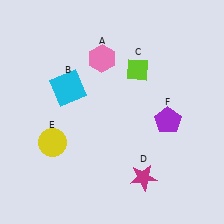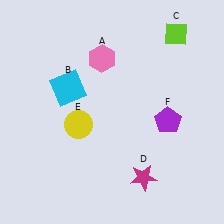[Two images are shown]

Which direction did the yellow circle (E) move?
The yellow circle (E) moved right.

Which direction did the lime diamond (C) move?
The lime diamond (C) moved right.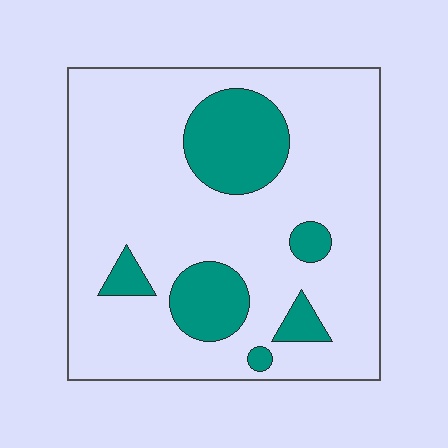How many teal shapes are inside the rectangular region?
6.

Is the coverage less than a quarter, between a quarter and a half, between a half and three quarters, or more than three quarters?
Less than a quarter.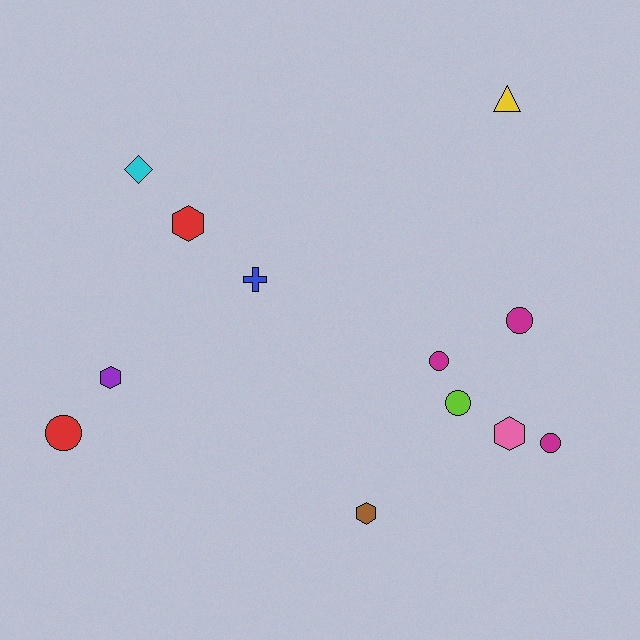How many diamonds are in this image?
There is 1 diamond.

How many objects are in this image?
There are 12 objects.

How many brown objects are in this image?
There is 1 brown object.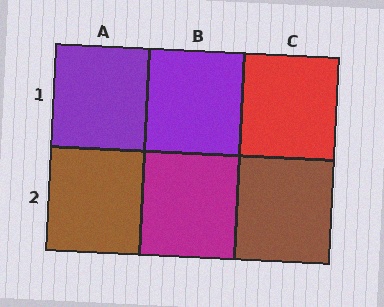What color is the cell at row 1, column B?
Purple.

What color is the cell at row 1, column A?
Purple.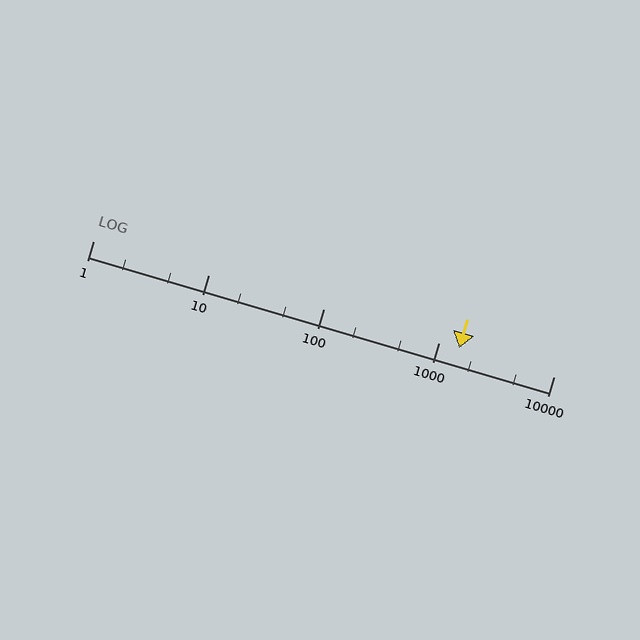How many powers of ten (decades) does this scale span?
The scale spans 4 decades, from 1 to 10000.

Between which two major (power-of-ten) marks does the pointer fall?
The pointer is between 1000 and 10000.